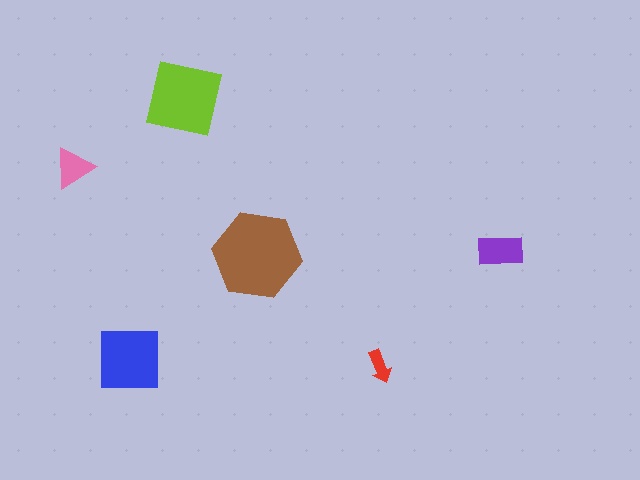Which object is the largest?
The brown hexagon.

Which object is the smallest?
The red arrow.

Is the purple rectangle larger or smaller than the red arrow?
Larger.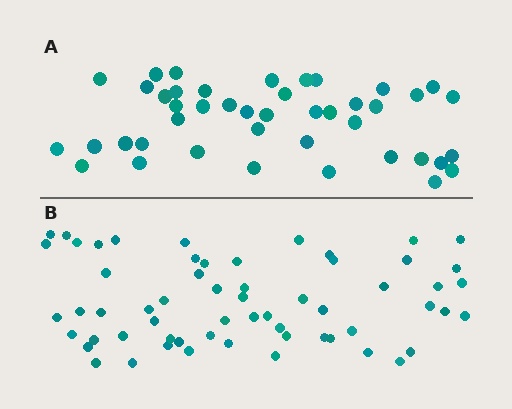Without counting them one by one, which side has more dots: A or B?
Region B (the bottom region) has more dots.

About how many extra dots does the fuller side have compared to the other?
Region B has approximately 15 more dots than region A.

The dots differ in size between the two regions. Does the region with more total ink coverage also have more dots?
No. Region A has more total ink coverage because its dots are larger, but region B actually contains more individual dots. Total area can be misleading — the number of items is what matters here.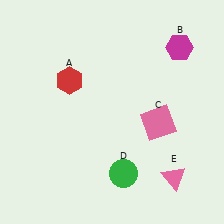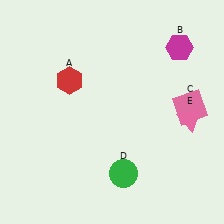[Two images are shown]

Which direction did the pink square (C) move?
The pink square (C) moved right.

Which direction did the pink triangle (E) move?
The pink triangle (E) moved up.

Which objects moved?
The objects that moved are: the pink square (C), the pink triangle (E).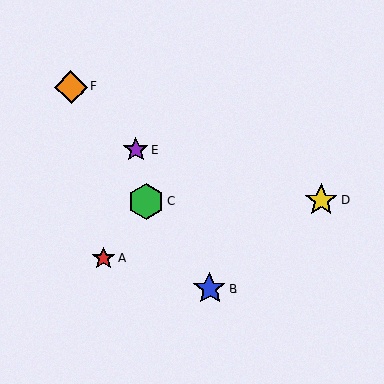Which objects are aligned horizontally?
Objects C, D are aligned horizontally.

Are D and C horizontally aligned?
Yes, both are at y≈201.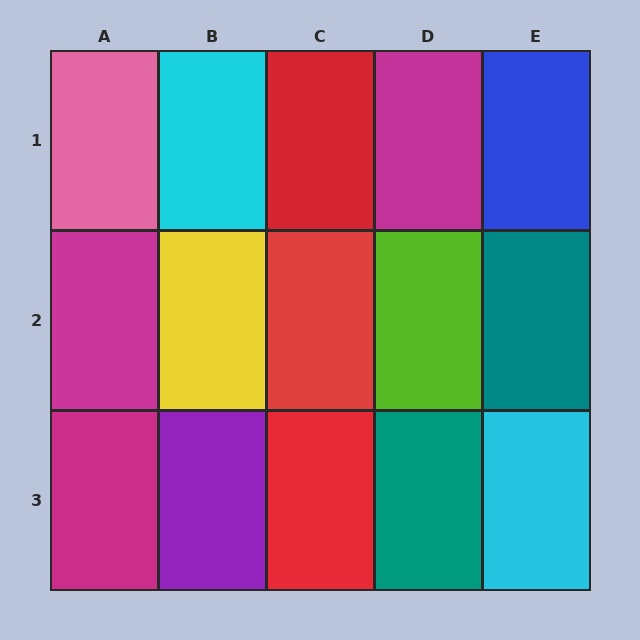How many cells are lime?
1 cell is lime.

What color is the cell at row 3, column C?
Red.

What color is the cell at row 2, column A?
Magenta.